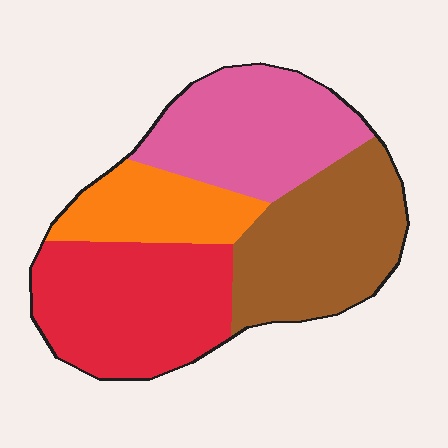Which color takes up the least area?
Orange, at roughly 15%.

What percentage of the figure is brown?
Brown takes up about one quarter (1/4) of the figure.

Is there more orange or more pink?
Pink.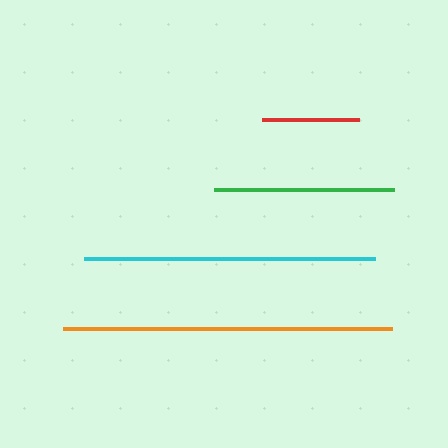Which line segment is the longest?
The orange line is the longest at approximately 328 pixels.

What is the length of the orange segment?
The orange segment is approximately 328 pixels long.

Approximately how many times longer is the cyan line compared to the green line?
The cyan line is approximately 1.6 times the length of the green line.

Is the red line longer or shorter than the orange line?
The orange line is longer than the red line.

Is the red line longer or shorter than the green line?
The green line is longer than the red line.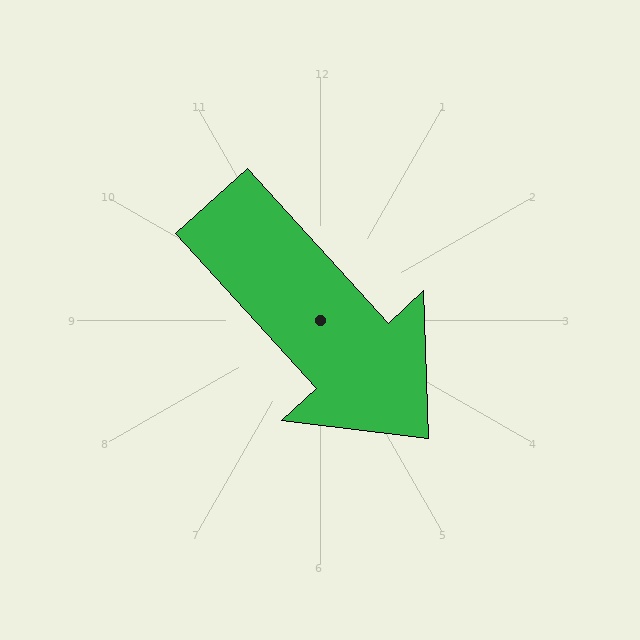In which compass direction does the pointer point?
Southeast.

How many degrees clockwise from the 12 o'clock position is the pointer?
Approximately 138 degrees.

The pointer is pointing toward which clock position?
Roughly 5 o'clock.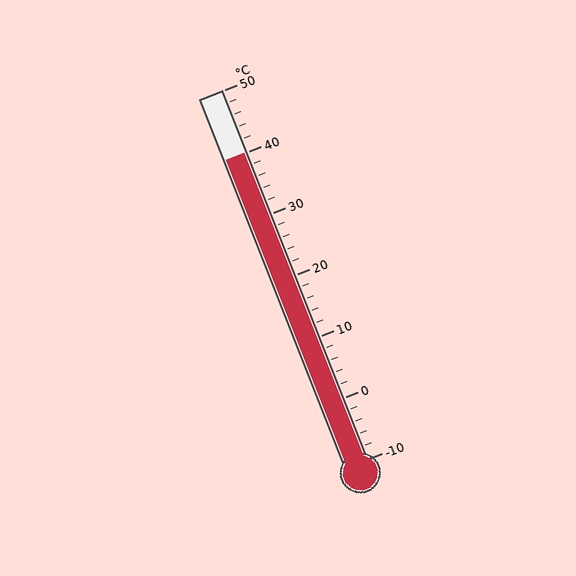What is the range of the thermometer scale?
The thermometer scale ranges from -10°C to 50°C.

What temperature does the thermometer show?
The thermometer shows approximately 40°C.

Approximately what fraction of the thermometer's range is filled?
The thermometer is filled to approximately 85% of its range.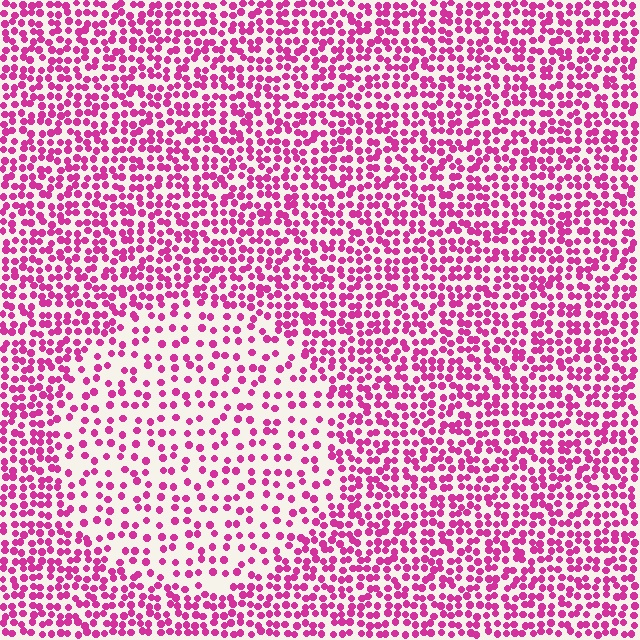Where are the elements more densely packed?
The elements are more densely packed outside the circle boundary.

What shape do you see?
I see a circle.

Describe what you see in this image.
The image contains small magenta elements arranged at two different densities. A circle-shaped region is visible where the elements are less densely packed than the surrounding area.